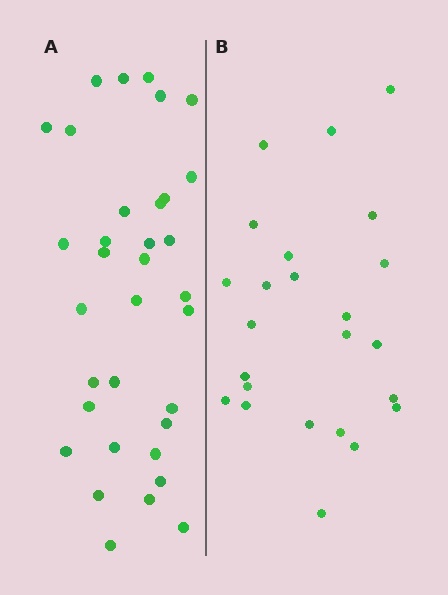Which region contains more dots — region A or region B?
Region A (the left region) has more dots.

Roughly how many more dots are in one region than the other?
Region A has roughly 10 or so more dots than region B.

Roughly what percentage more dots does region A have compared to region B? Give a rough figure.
About 40% more.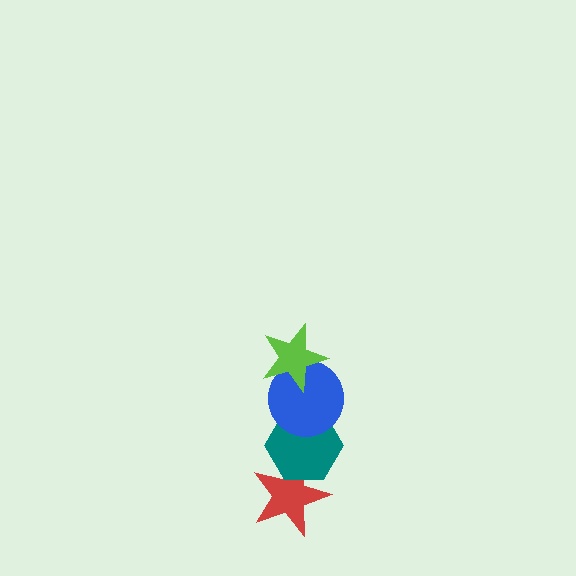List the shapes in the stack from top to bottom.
From top to bottom: the lime star, the blue circle, the teal hexagon, the red star.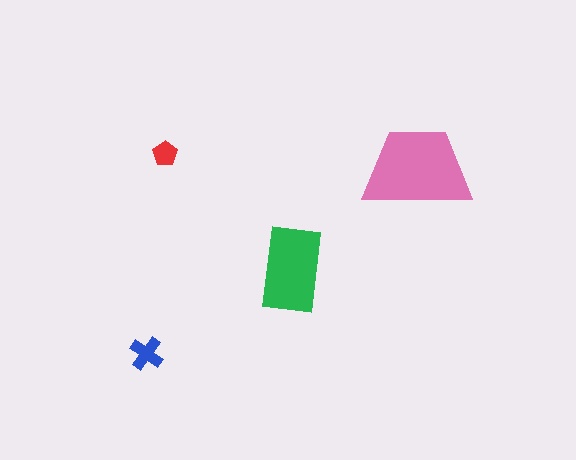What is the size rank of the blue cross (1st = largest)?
3rd.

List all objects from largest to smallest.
The pink trapezoid, the green rectangle, the blue cross, the red pentagon.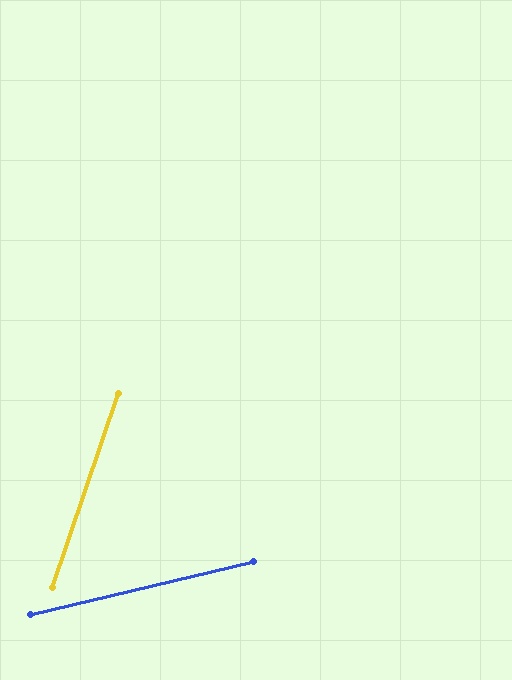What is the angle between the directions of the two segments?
Approximately 58 degrees.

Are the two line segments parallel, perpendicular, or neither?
Neither parallel nor perpendicular — they differ by about 58°.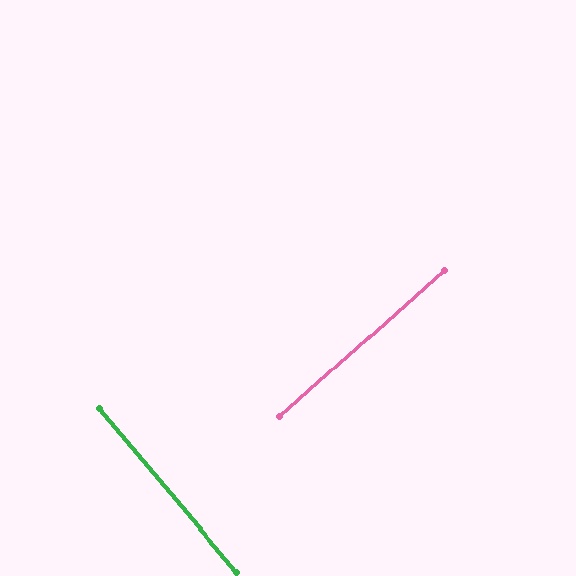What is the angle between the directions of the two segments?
Approximately 88 degrees.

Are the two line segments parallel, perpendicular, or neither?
Perpendicular — they meet at approximately 88°.